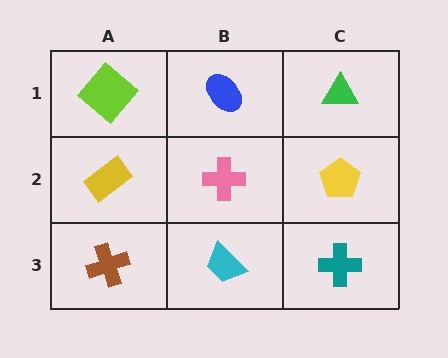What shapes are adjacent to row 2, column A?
A lime diamond (row 1, column A), a brown cross (row 3, column A), a pink cross (row 2, column B).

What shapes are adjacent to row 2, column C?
A green triangle (row 1, column C), a teal cross (row 3, column C), a pink cross (row 2, column B).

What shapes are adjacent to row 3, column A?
A yellow rectangle (row 2, column A), a cyan trapezoid (row 3, column B).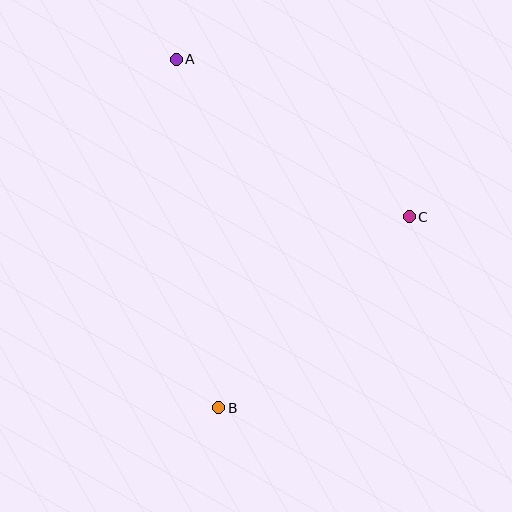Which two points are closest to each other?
Points B and C are closest to each other.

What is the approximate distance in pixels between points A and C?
The distance between A and C is approximately 281 pixels.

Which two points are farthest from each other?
Points A and B are farthest from each other.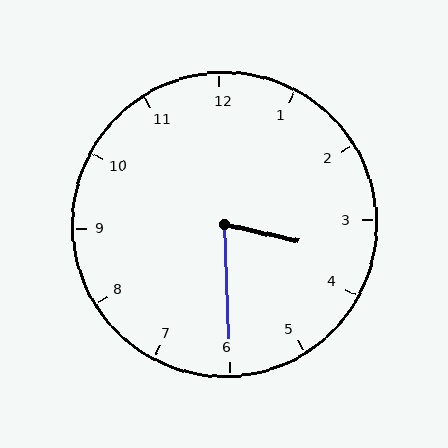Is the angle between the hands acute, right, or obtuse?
It is acute.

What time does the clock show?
3:30.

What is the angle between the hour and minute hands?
Approximately 75 degrees.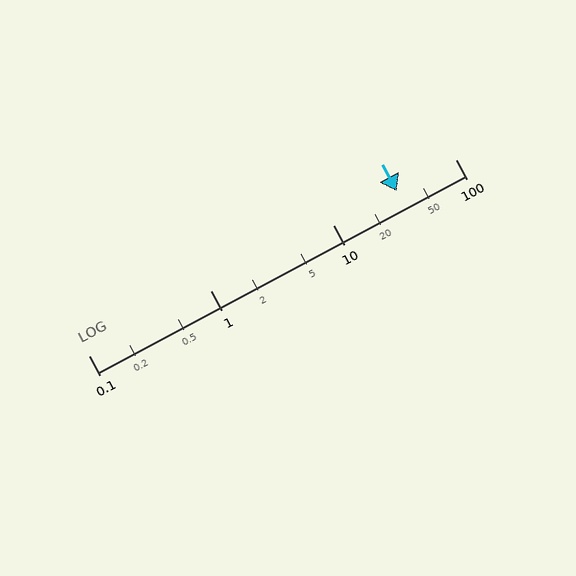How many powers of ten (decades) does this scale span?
The scale spans 3 decades, from 0.1 to 100.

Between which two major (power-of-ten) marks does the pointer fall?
The pointer is between 10 and 100.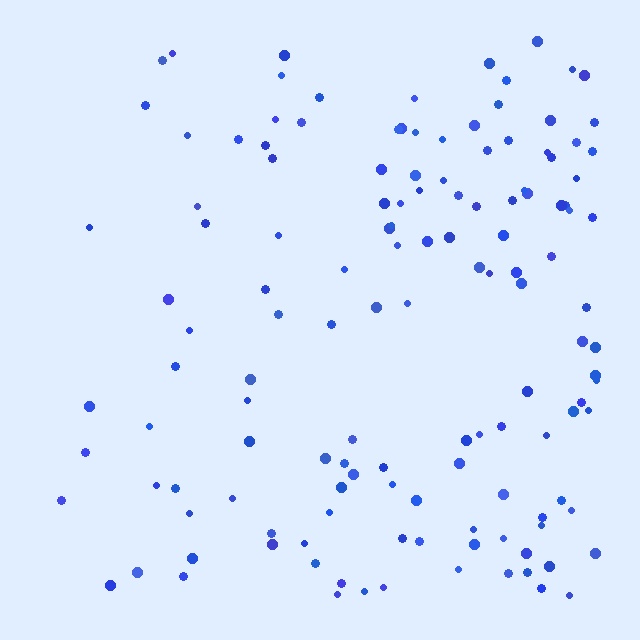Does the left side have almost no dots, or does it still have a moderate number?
Still a moderate number, just noticeably fewer than the right.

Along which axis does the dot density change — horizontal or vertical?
Horizontal.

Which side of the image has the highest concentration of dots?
The right.